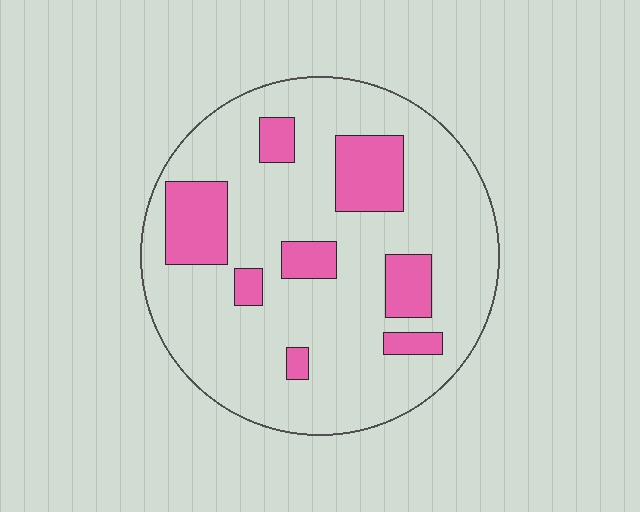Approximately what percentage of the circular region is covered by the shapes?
Approximately 20%.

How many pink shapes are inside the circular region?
8.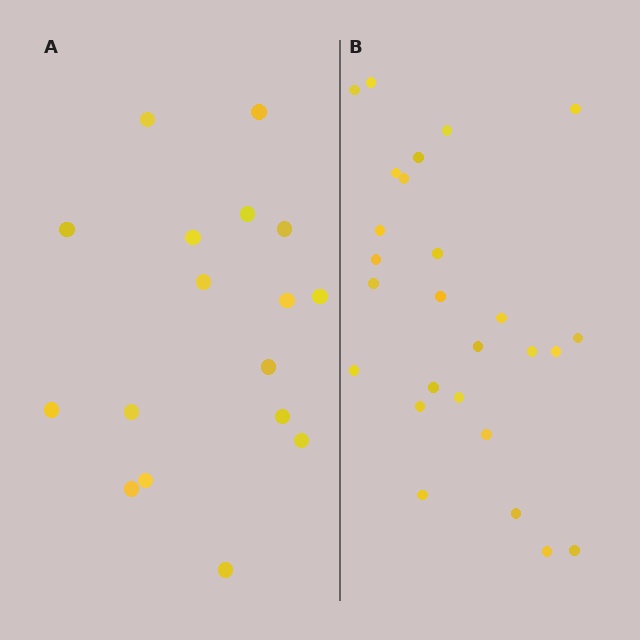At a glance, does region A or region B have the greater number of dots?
Region B (the right region) has more dots.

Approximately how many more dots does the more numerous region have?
Region B has roughly 8 or so more dots than region A.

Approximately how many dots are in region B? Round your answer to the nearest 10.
About 30 dots. (The exact count is 26, which rounds to 30.)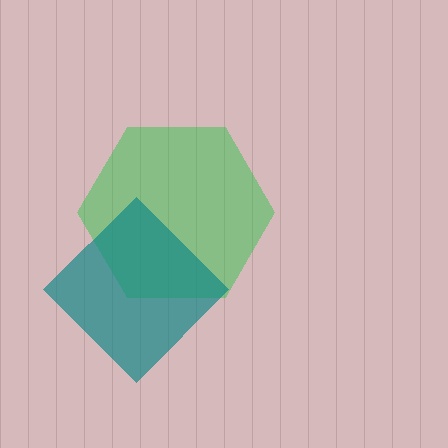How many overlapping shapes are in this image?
There are 2 overlapping shapes in the image.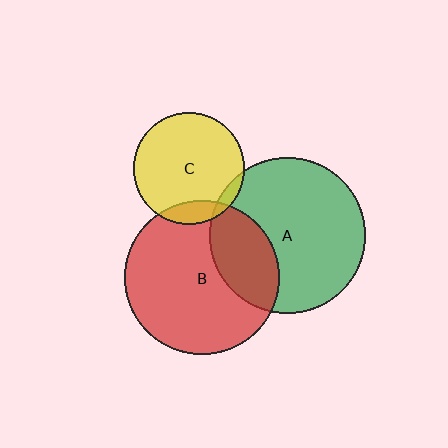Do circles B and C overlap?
Yes.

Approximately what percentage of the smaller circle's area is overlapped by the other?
Approximately 10%.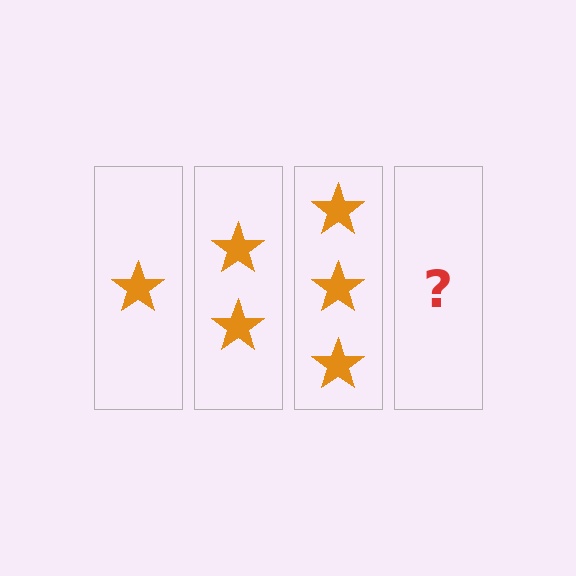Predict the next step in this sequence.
The next step is 4 stars.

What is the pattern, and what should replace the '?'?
The pattern is that each step adds one more star. The '?' should be 4 stars.